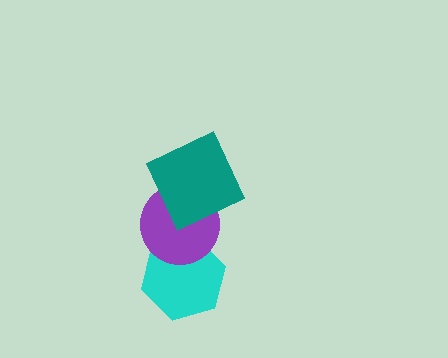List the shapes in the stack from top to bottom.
From top to bottom: the teal square, the purple circle, the cyan hexagon.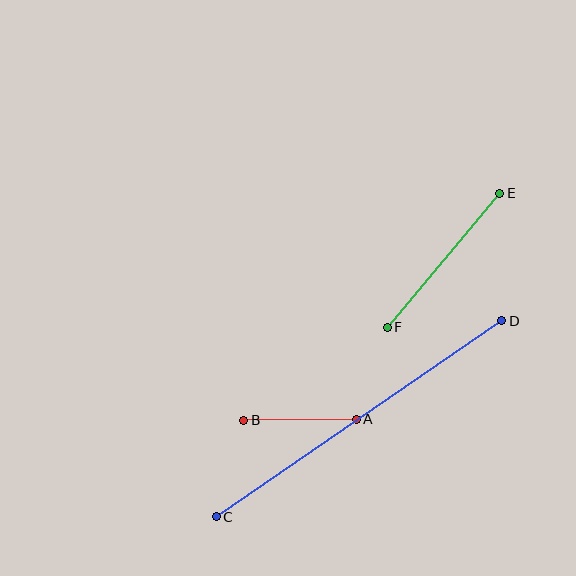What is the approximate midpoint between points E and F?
The midpoint is at approximately (444, 260) pixels.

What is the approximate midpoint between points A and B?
The midpoint is at approximately (300, 420) pixels.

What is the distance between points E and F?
The distance is approximately 175 pixels.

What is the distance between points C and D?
The distance is approximately 346 pixels.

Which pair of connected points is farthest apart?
Points C and D are farthest apart.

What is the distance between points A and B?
The distance is approximately 112 pixels.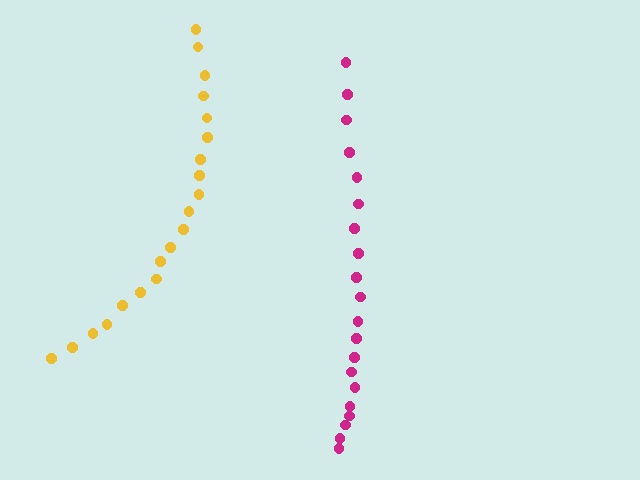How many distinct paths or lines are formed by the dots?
There are 2 distinct paths.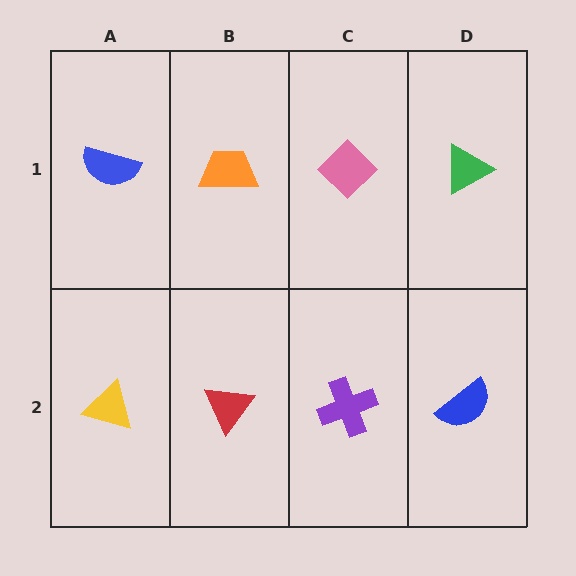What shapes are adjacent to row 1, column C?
A purple cross (row 2, column C), an orange trapezoid (row 1, column B), a green triangle (row 1, column D).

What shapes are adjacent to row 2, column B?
An orange trapezoid (row 1, column B), a yellow triangle (row 2, column A), a purple cross (row 2, column C).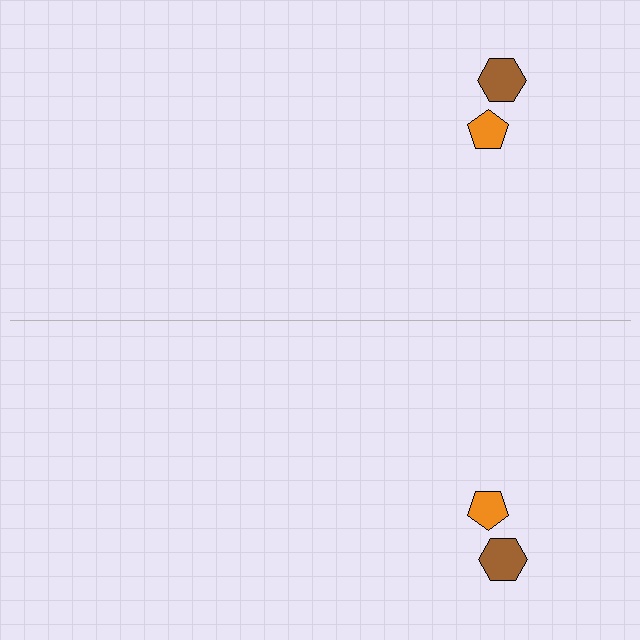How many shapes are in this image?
There are 4 shapes in this image.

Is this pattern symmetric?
Yes, this pattern has bilateral (reflection) symmetry.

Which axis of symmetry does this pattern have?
The pattern has a horizontal axis of symmetry running through the center of the image.